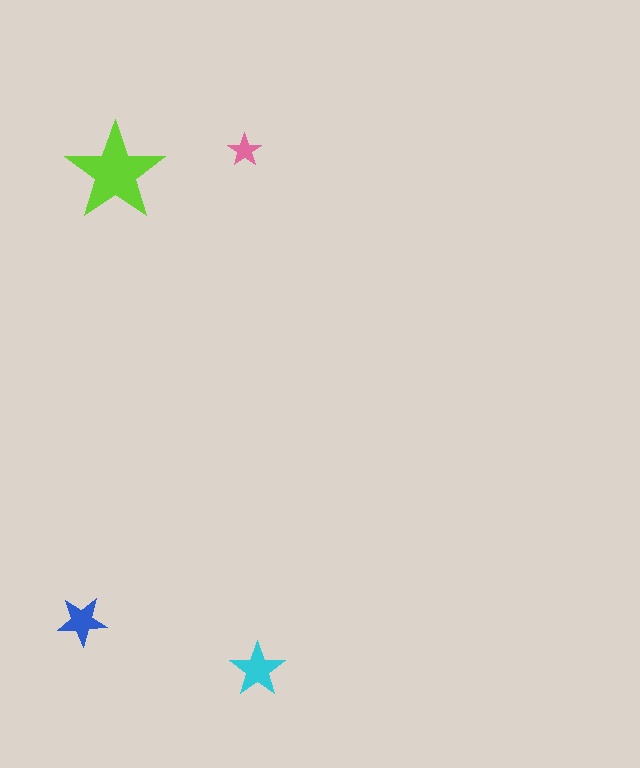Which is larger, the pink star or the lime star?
The lime one.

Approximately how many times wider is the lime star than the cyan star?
About 2 times wider.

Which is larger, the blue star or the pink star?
The blue one.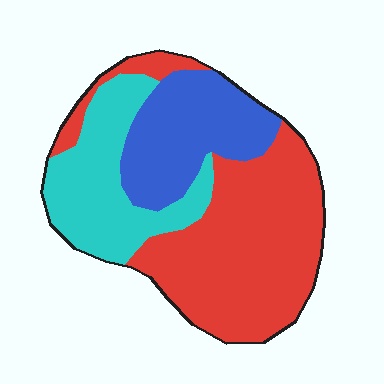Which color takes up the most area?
Red, at roughly 50%.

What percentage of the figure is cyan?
Cyan takes up about one quarter (1/4) of the figure.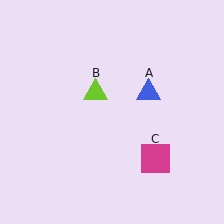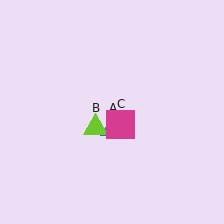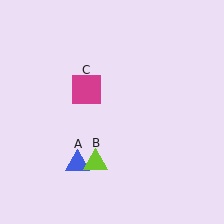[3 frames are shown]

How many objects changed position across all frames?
3 objects changed position: blue triangle (object A), lime triangle (object B), magenta square (object C).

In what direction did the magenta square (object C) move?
The magenta square (object C) moved up and to the left.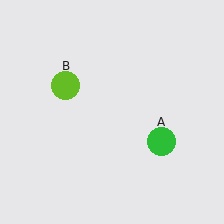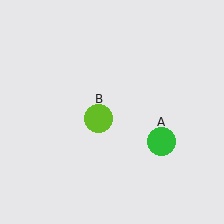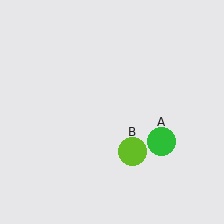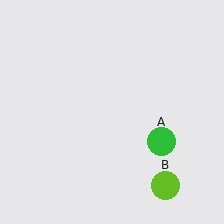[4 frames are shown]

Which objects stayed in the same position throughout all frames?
Green circle (object A) remained stationary.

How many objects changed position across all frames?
1 object changed position: lime circle (object B).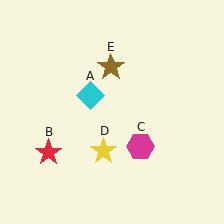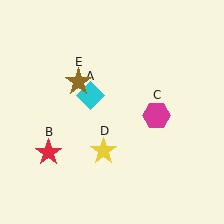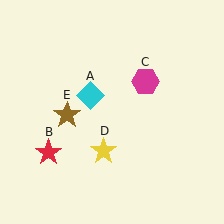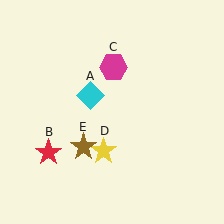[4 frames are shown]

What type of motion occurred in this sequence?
The magenta hexagon (object C), brown star (object E) rotated counterclockwise around the center of the scene.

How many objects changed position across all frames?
2 objects changed position: magenta hexagon (object C), brown star (object E).